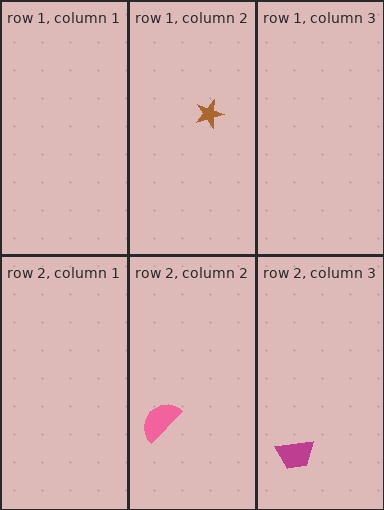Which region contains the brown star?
The row 1, column 2 region.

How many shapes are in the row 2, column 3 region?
1.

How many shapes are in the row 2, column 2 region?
1.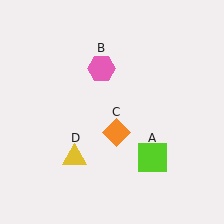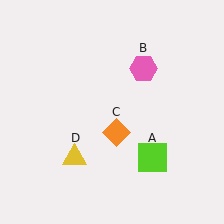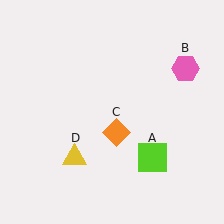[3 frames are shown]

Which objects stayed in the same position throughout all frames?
Lime square (object A) and orange diamond (object C) and yellow triangle (object D) remained stationary.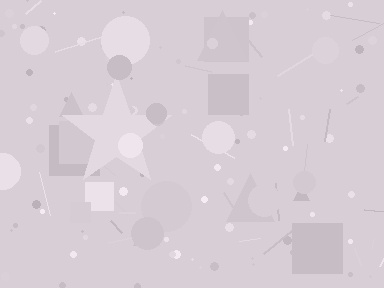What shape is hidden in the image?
A star is hidden in the image.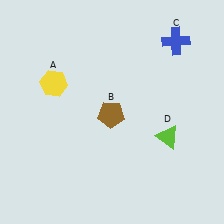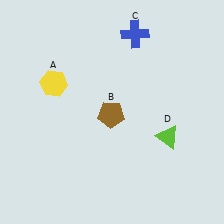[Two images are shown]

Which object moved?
The blue cross (C) moved left.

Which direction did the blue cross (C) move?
The blue cross (C) moved left.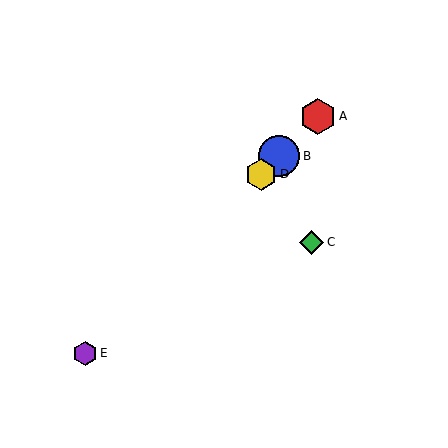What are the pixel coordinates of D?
Object D is at (261, 174).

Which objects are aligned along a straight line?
Objects A, B, D, E are aligned along a straight line.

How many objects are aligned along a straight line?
4 objects (A, B, D, E) are aligned along a straight line.